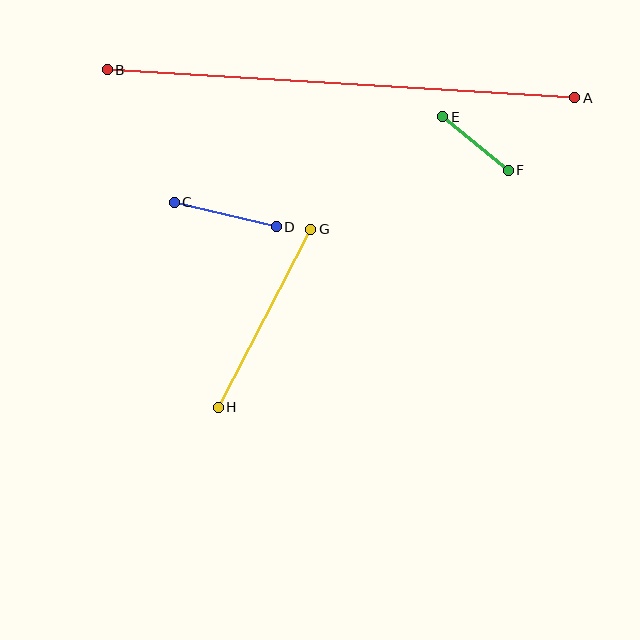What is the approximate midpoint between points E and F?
The midpoint is at approximately (476, 144) pixels.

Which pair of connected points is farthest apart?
Points A and B are farthest apart.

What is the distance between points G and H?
The distance is approximately 201 pixels.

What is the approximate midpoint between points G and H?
The midpoint is at approximately (264, 318) pixels.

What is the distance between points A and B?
The distance is approximately 469 pixels.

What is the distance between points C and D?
The distance is approximately 105 pixels.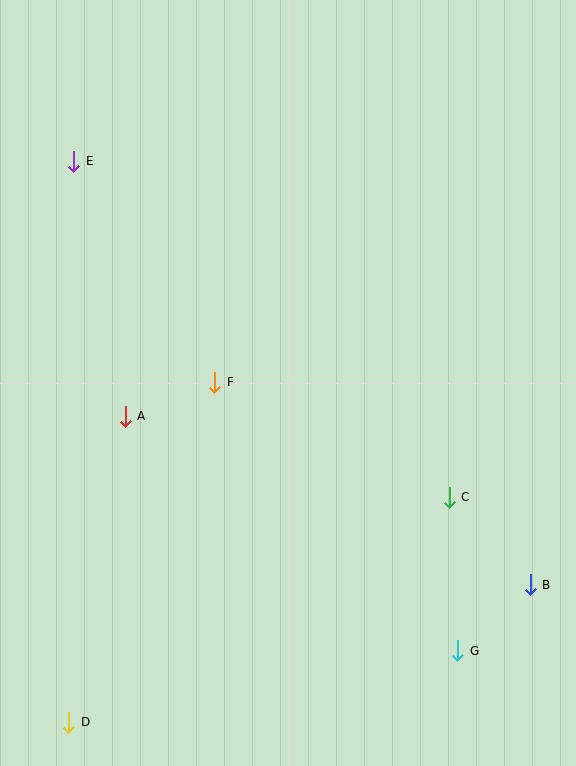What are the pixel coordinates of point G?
Point G is at (458, 651).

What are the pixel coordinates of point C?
Point C is at (449, 497).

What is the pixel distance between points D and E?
The distance between D and E is 561 pixels.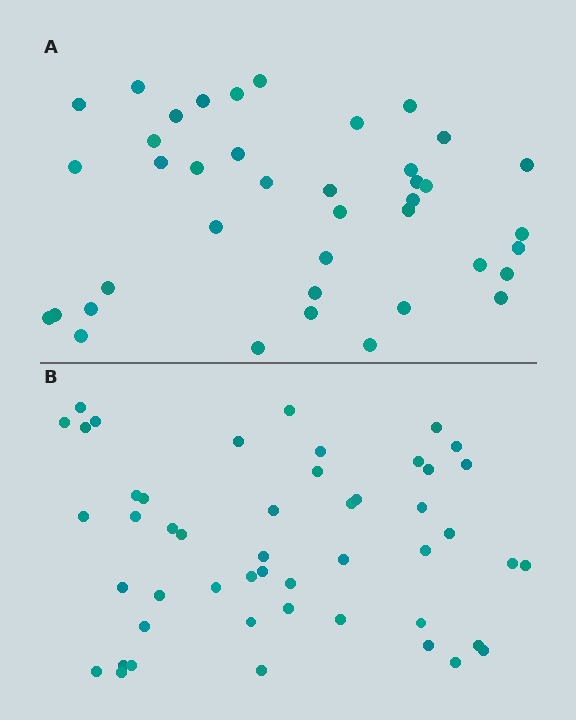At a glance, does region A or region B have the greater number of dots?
Region B (the bottom region) has more dots.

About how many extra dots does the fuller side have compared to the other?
Region B has roughly 8 or so more dots than region A.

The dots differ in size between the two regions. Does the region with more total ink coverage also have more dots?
No. Region A has more total ink coverage because its dots are larger, but region B actually contains more individual dots. Total area can be misleading — the number of items is what matters here.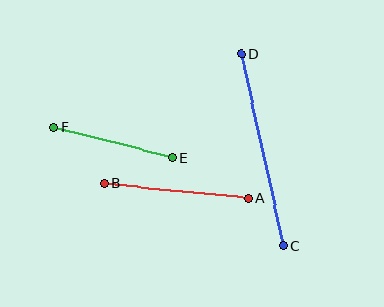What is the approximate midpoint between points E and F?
The midpoint is at approximately (113, 142) pixels.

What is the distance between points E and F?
The distance is approximately 122 pixels.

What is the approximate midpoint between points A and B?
The midpoint is at approximately (176, 191) pixels.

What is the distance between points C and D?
The distance is approximately 197 pixels.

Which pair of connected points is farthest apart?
Points C and D are farthest apart.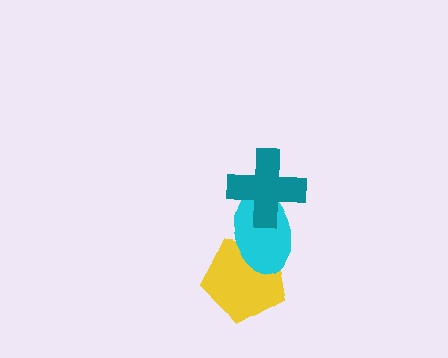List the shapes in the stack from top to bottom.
From top to bottom: the teal cross, the cyan ellipse, the yellow pentagon.